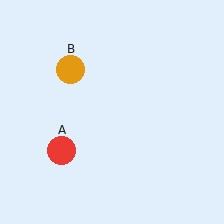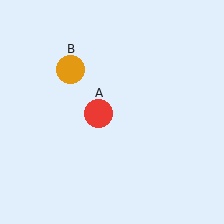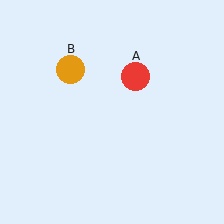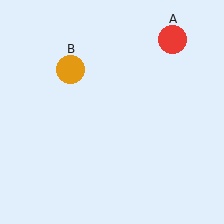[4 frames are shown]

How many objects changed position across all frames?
1 object changed position: red circle (object A).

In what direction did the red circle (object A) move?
The red circle (object A) moved up and to the right.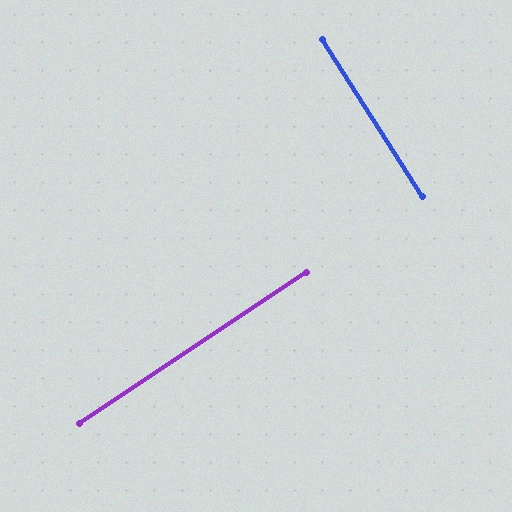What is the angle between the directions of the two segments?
Approximately 89 degrees.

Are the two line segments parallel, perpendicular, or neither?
Perpendicular — they meet at approximately 89°.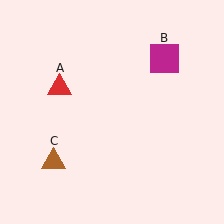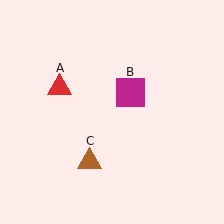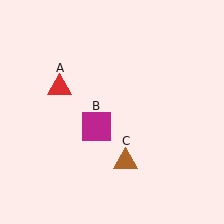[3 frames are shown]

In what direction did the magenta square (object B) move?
The magenta square (object B) moved down and to the left.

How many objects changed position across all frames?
2 objects changed position: magenta square (object B), brown triangle (object C).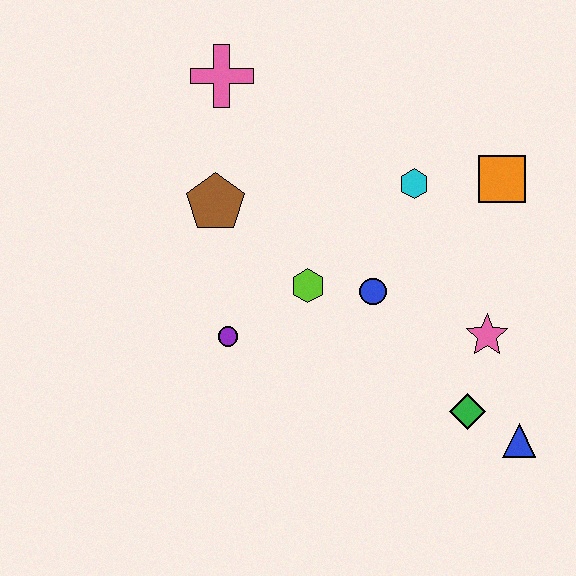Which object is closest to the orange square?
The cyan hexagon is closest to the orange square.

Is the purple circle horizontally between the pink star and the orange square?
No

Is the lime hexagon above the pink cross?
No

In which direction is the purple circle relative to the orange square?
The purple circle is to the left of the orange square.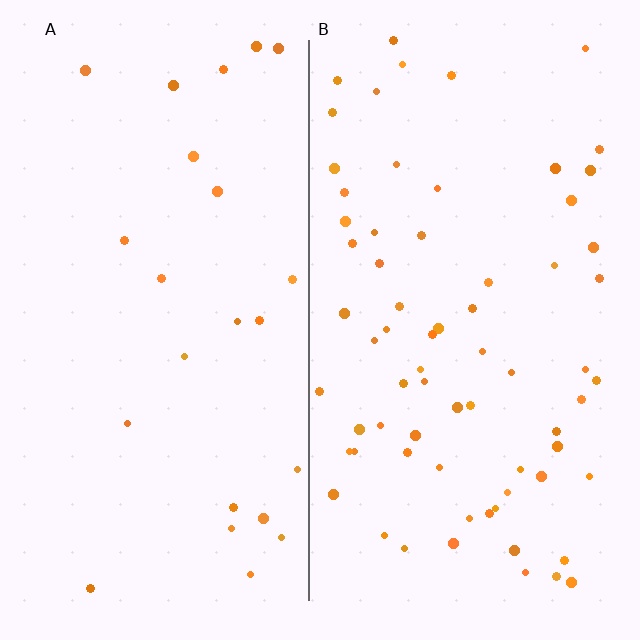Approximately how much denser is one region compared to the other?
Approximately 2.9× — region B over region A.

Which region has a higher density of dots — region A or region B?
B (the right).